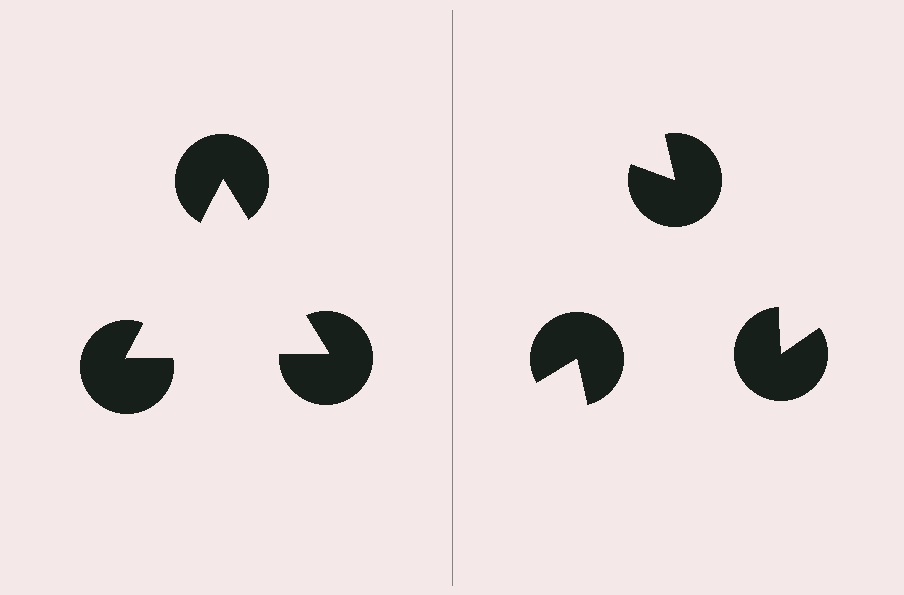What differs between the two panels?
The pac-man discs are positioned identically on both sides; only the wedge orientations differ. On the left they align to a triangle; on the right they are misaligned.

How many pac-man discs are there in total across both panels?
6 — 3 on each side.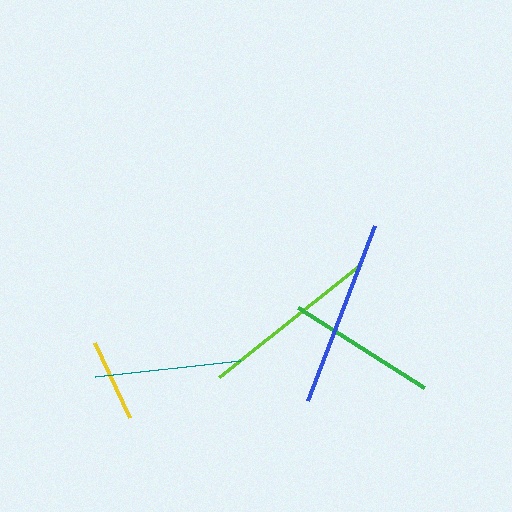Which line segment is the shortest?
The yellow line is the shortest at approximately 82 pixels.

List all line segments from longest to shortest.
From longest to shortest: blue, lime, green, teal, yellow.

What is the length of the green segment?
The green segment is approximately 149 pixels long.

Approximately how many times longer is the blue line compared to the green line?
The blue line is approximately 1.3 times the length of the green line.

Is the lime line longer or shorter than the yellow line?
The lime line is longer than the yellow line.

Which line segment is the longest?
The blue line is the longest at approximately 187 pixels.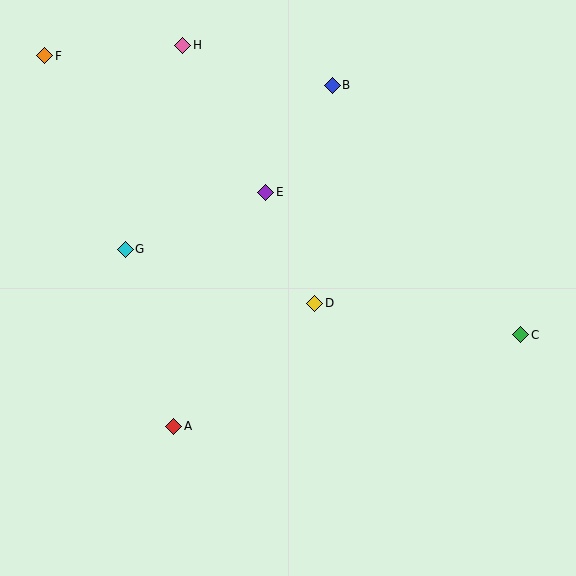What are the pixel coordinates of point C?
Point C is at (521, 335).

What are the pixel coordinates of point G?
Point G is at (125, 249).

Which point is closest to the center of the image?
Point D at (315, 303) is closest to the center.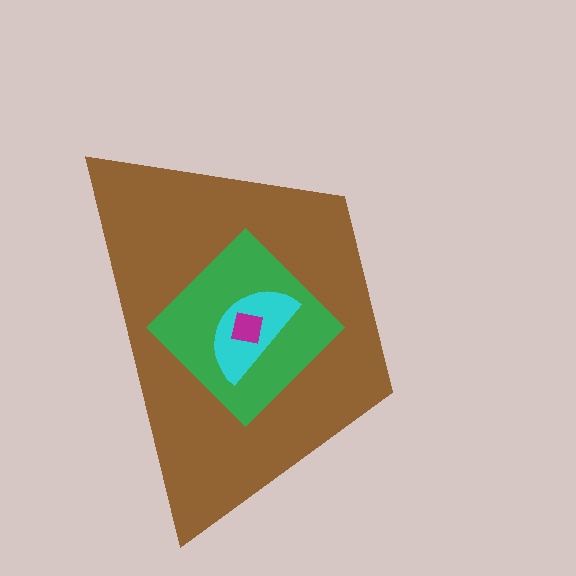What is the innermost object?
The magenta square.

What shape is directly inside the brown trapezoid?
The green diamond.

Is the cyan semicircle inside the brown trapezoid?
Yes.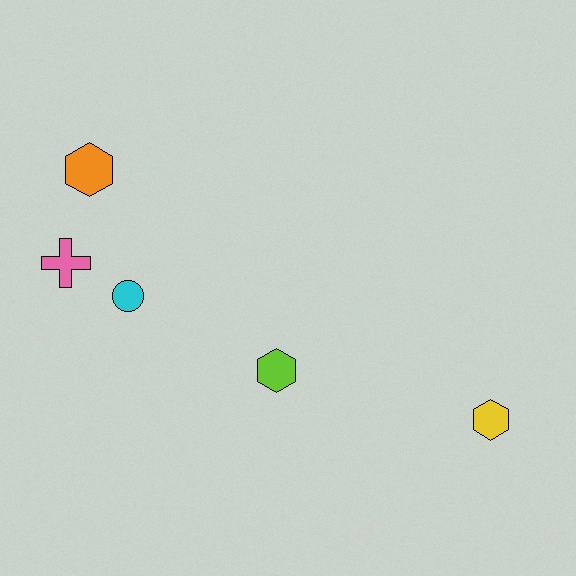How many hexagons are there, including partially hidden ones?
There are 3 hexagons.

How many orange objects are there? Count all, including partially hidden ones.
There is 1 orange object.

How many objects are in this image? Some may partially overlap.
There are 5 objects.